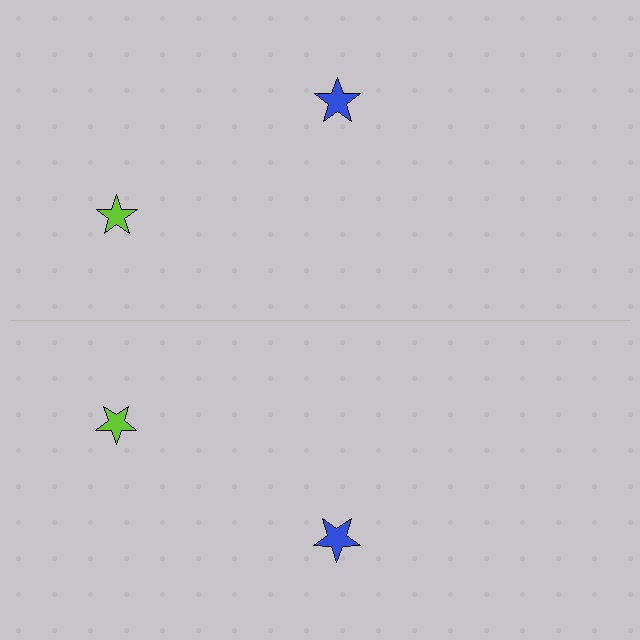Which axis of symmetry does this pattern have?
The pattern has a horizontal axis of symmetry running through the center of the image.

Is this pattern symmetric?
Yes, this pattern has bilateral (reflection) symmetry.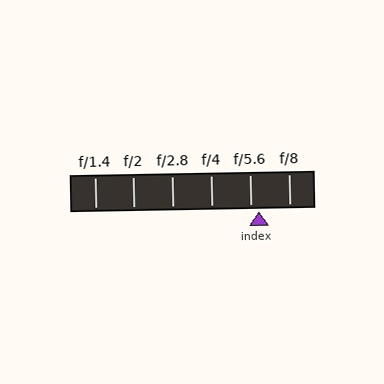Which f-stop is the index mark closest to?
The index mark is closest to f/5.6.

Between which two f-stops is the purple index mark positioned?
The index mark is between f/5.6 and f/8.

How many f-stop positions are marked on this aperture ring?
There are 6 f-stop positions marked.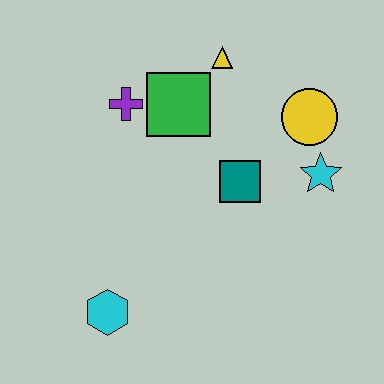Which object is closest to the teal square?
The cyan star is closest to the teal square.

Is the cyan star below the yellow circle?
Yes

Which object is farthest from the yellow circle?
The cyan hexagon is farthest from the yellow circle.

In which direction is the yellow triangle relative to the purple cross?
The yellow triangle is to the right of the purple cross.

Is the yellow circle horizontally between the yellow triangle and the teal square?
No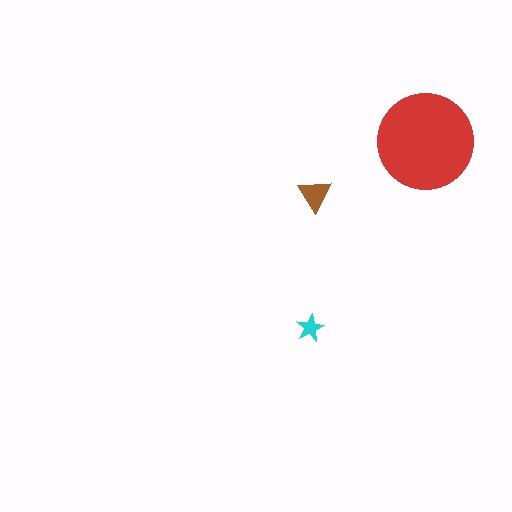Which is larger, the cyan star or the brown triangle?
The brown triangle.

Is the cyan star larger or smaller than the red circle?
Smaller.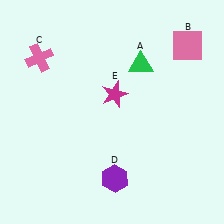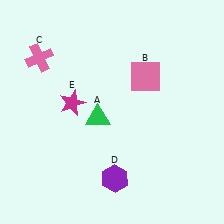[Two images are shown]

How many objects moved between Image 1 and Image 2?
3 objects moved between the two images.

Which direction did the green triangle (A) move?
The green triangle (A) moved down.